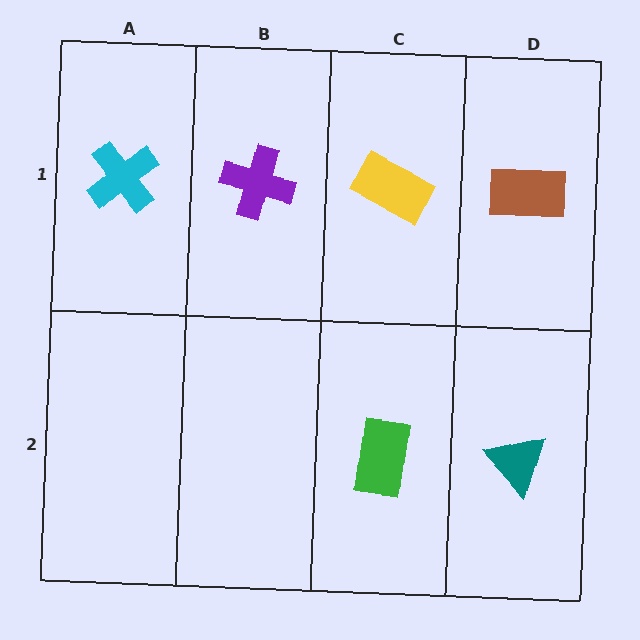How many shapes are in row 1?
4 shapes.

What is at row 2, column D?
A teal triangle.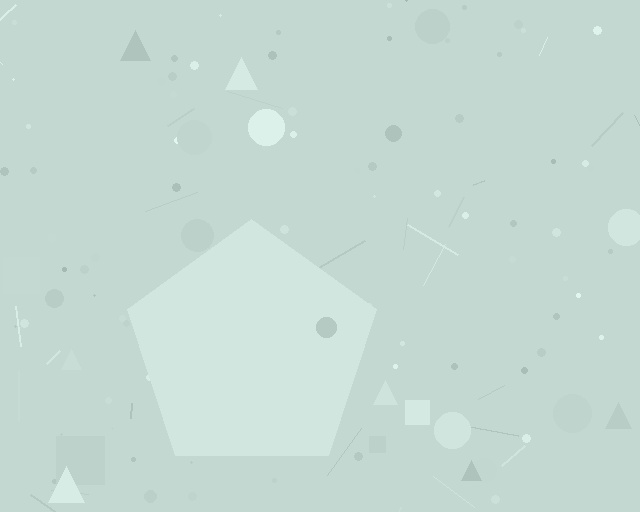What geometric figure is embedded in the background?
A pentagon is embedded in the background.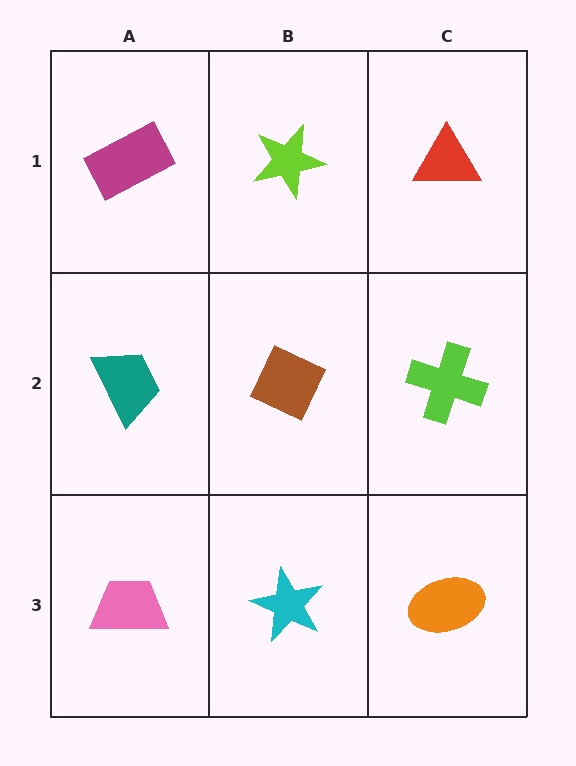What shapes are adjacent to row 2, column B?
A lime star (row 1, column B), a cyan star (row 3, column B), a teal trapezoid (row 2, column A), a lime cross (row 2, column C).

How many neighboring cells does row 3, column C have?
2.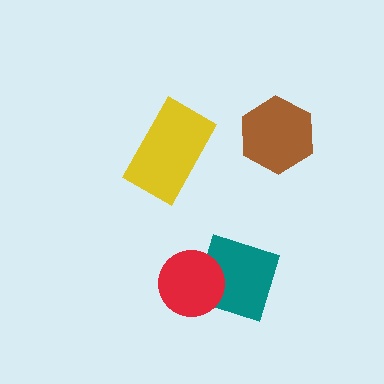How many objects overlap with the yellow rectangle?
0 objects overlap with the yellow rectangle.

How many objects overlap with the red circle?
1 object overlaps with the red circle.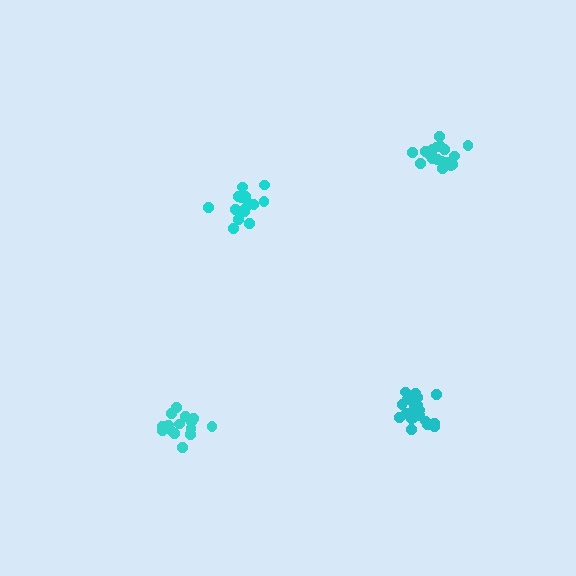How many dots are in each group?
Group 1: 21 dots, Group 2: 15 dots, Group 3: 20 dots, Group 4: 15 dots (71 total).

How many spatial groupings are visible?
There are 4 spatial groupings.